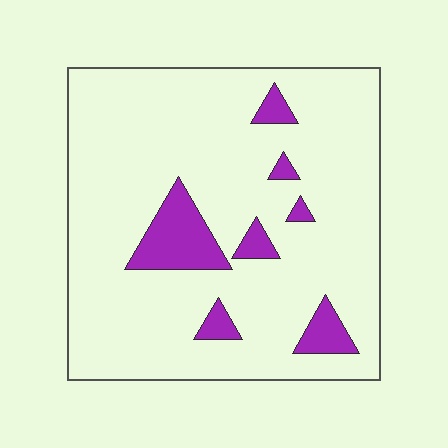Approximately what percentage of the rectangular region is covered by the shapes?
Approximately 10%.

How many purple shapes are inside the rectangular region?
7.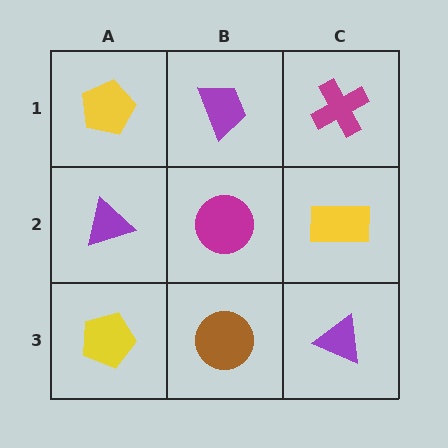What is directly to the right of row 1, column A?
A purple trapezoid.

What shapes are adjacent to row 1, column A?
A purple triangle (row 2, column A), a purple trapezoid (row 1, column B).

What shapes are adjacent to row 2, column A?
A yellow pentagon (row 1, column A), a yellow pentagon (row 3, column A), a magenta circle (row 2, column B).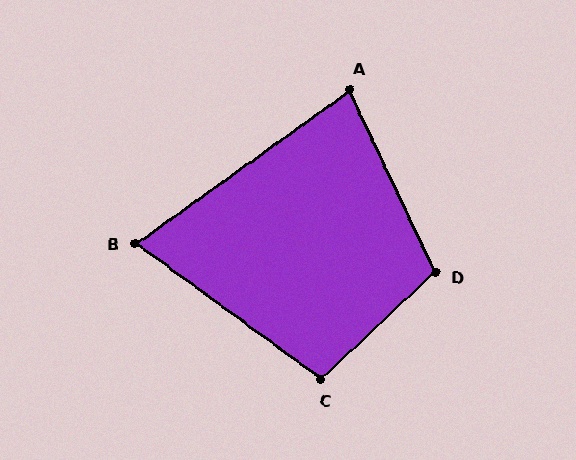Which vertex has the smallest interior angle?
B, at approximately 72 degrees.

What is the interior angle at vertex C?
Approximately 100 degrees (obtuse).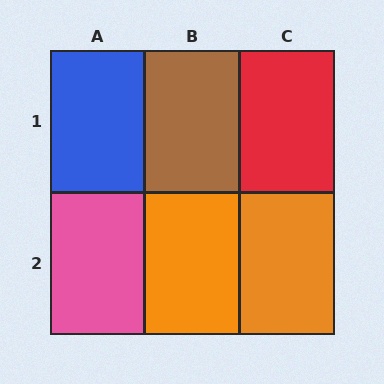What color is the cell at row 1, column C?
Red.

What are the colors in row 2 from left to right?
Pink, orange, orange.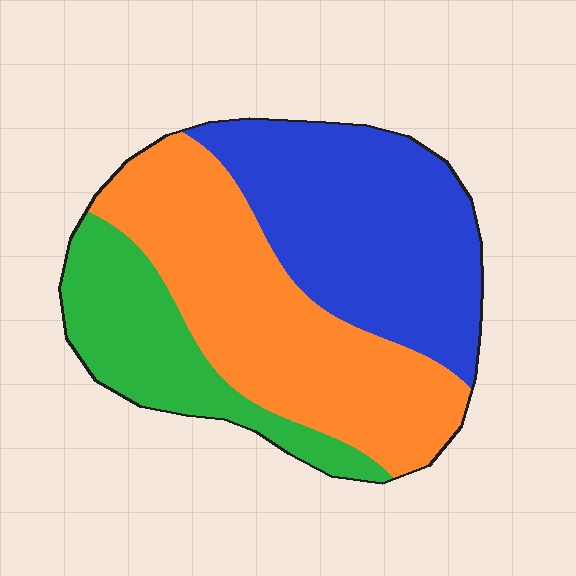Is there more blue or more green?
Blue.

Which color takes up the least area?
Green, at roughly 20%.